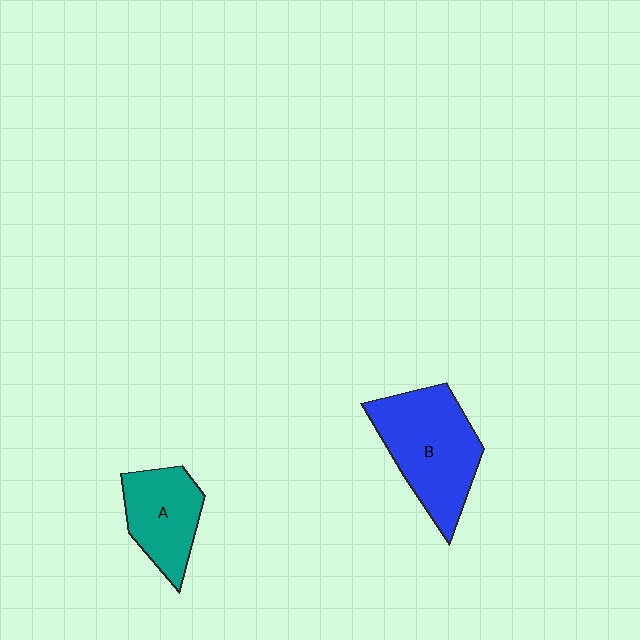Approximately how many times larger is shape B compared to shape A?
Approximately 1.5 times.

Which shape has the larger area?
Shape B (blue).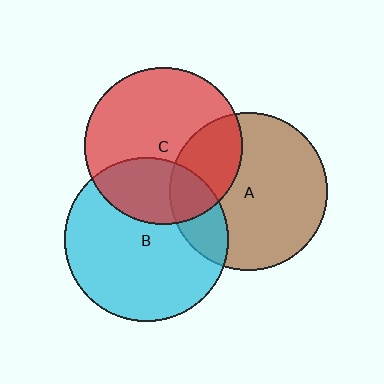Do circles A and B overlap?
Yes.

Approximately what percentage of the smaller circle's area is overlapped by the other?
Approximately 20%.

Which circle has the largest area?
Circle B (cyan).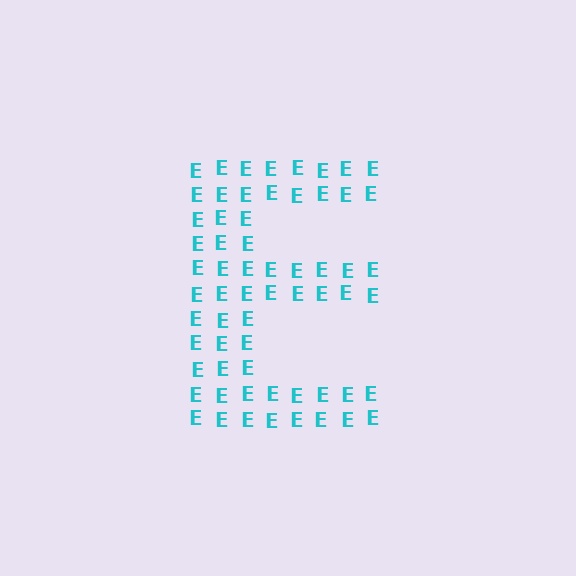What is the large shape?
The large shape is the letter E.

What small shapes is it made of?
It is made of small letter E's.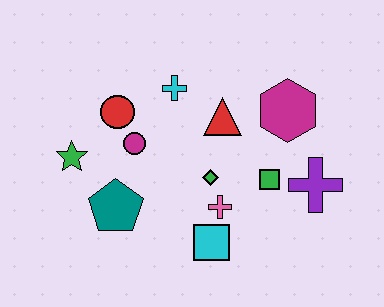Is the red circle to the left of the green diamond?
Yes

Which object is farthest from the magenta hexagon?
The green star is farthest from the magenta hexagon.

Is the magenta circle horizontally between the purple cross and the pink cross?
No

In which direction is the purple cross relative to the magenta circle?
The purple cross is to the right of the magenta circle.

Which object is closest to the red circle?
The magenta circle is closest to the red circle.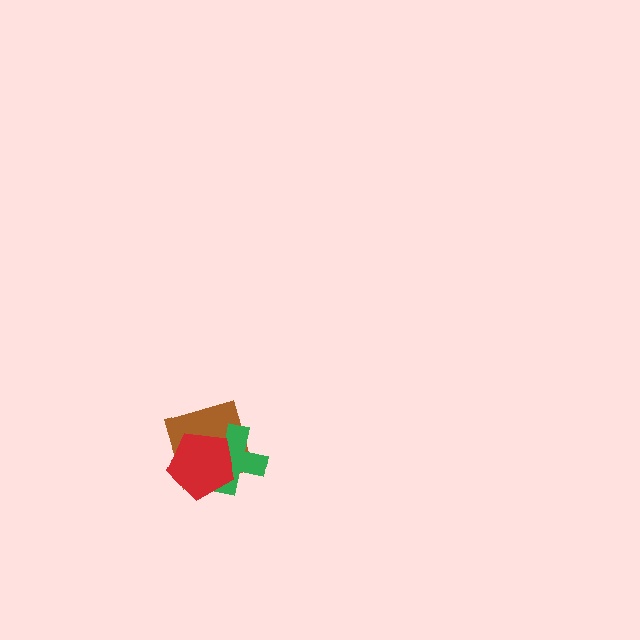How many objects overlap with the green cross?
2 objects overlap with the green cross.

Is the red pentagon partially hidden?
No, no other shape covers it.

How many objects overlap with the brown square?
2 objects overlap with the brown square.